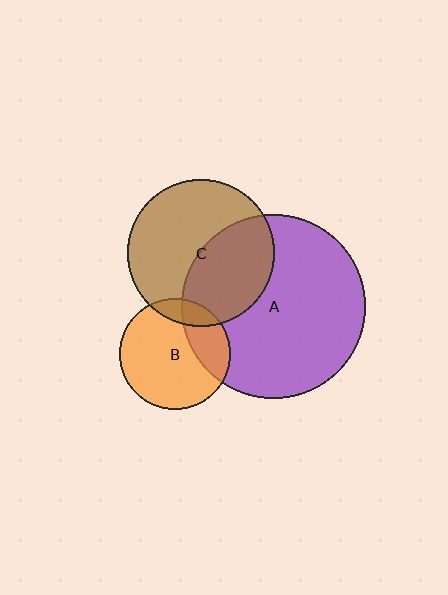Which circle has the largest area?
Circle A (purple).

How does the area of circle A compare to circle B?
Approximately 2.7 times.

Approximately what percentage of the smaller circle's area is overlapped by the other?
Approximately 15%.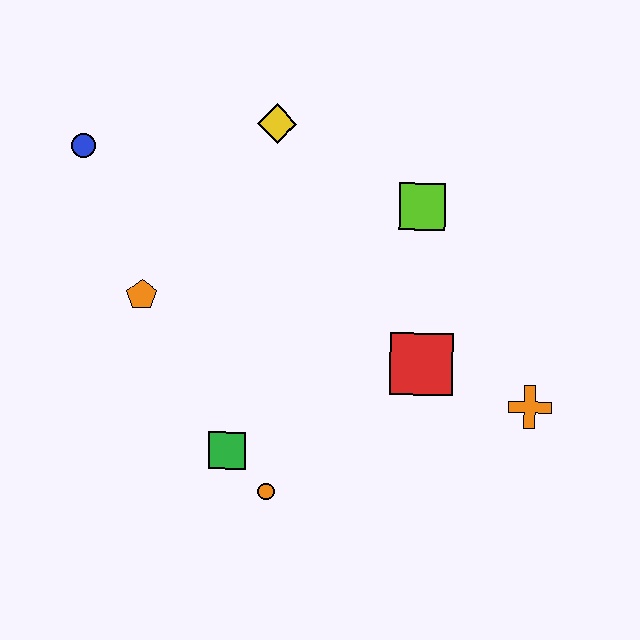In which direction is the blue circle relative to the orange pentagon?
The blue circle is above the orange pentagon.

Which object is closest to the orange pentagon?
The blue circle is closest to the orange pentagon.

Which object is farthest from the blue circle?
The orange cross is farthest from the blue circle.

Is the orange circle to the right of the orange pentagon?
Yes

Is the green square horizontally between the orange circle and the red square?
No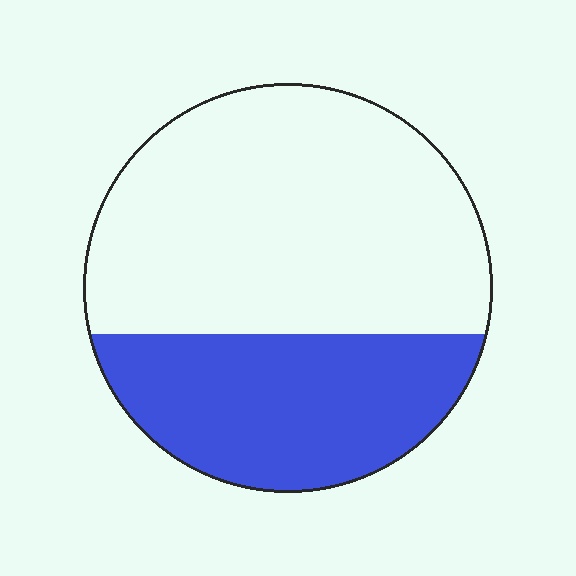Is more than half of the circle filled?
No.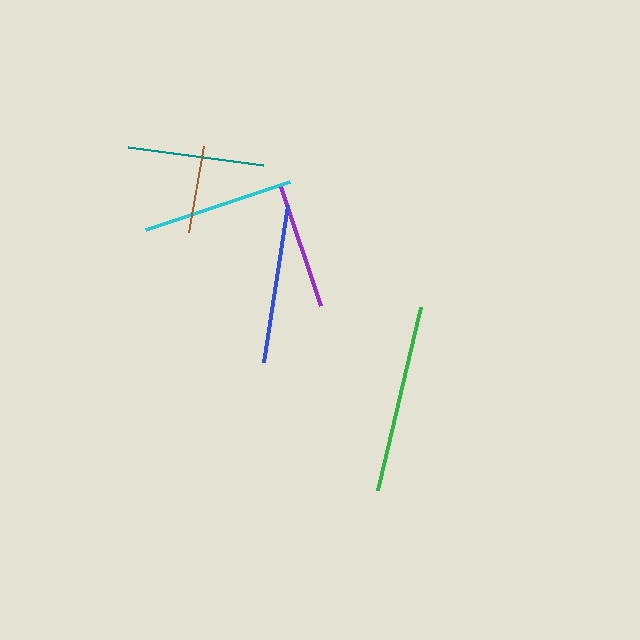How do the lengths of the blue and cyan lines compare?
The blue and cyan lines are approximately the same length.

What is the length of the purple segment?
The purple segment is approximately 126 pixels long.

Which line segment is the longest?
The green line is the longest at approximately 189 pixels.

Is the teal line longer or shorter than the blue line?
The blue line is longer than the teal line.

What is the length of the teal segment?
The teal segment is approximately 136 pixels long.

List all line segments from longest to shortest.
From longest to shortest: green, blue, cyan, teal, purple, brown.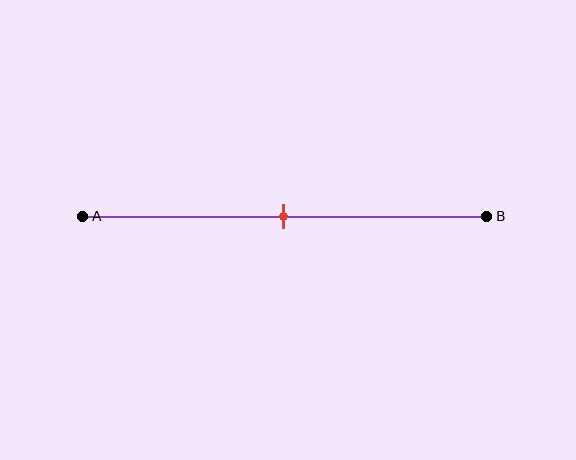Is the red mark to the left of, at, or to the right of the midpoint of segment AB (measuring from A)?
The red mark is approximately at the midpoint of segment AB.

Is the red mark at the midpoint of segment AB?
Yes, the mark is approximately at the midpoint.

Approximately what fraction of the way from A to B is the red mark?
The red mark is approximately 50% of the way from A to B.